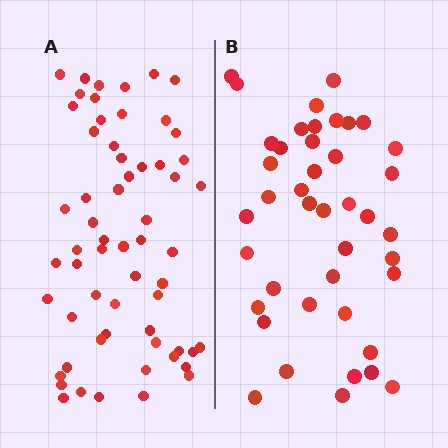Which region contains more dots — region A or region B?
Region A (the left region) has more dots.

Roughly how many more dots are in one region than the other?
Region A has approximately 20 more dots than region B.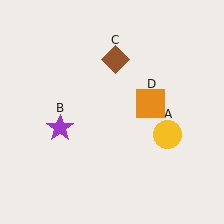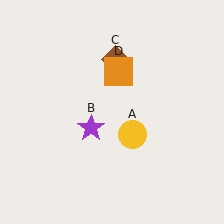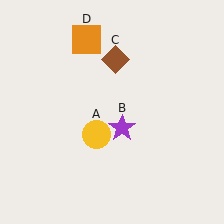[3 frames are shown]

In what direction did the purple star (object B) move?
The purple star (object B) moved right.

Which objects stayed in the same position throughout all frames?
Brown diamond (object C) remained stationary.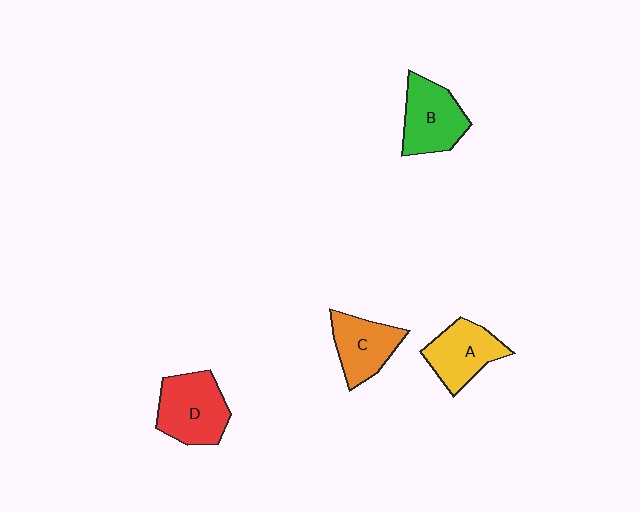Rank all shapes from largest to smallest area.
From largest to smallest: D (red), B (green), A (yellow), C (orange).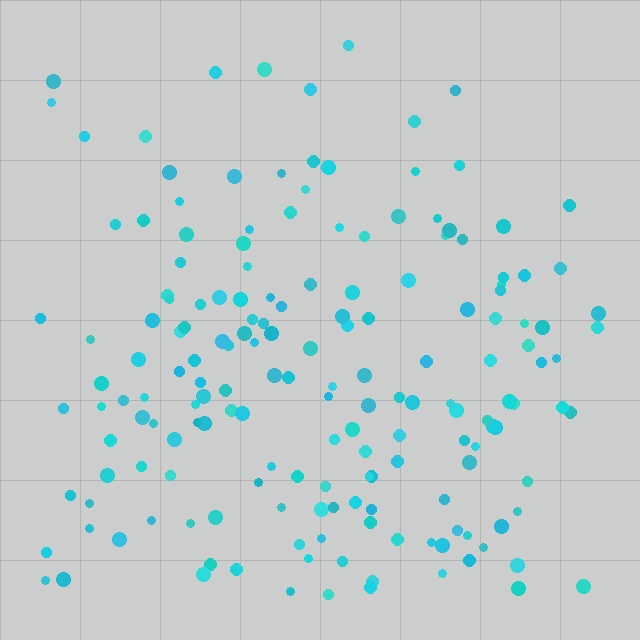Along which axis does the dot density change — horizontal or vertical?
Vertical.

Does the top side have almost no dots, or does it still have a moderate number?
Still a moderate number, just noticeably fewer than the bottom.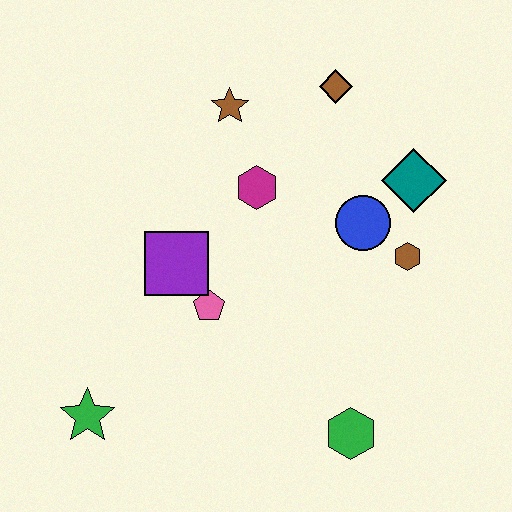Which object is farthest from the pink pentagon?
The brown diamond is farthest from the pink pentagon.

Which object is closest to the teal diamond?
The blue circle is closest to the teal diamond.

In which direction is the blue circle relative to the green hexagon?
The blue circle is above the green hexagon.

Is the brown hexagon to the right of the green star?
Yes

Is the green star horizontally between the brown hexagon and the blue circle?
No